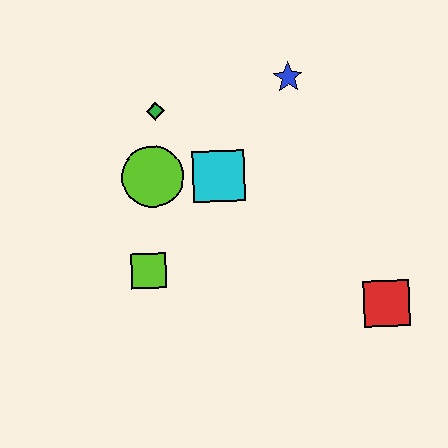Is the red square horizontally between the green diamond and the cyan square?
No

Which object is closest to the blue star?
The cyan square is closest to the blue star.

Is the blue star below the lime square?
No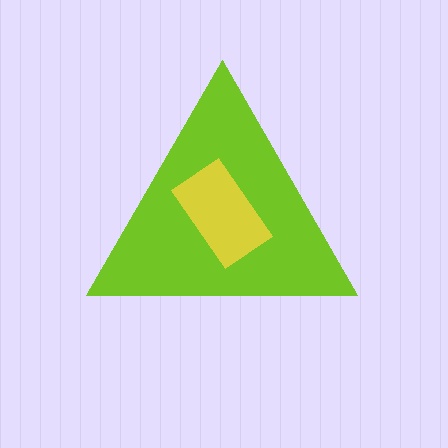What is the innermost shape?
The yellow rectangle.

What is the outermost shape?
The lime triangle.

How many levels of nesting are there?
2.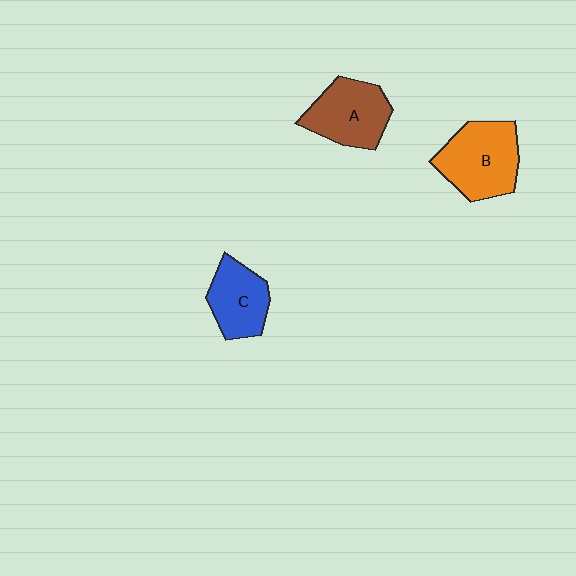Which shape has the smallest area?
Shape C (blue).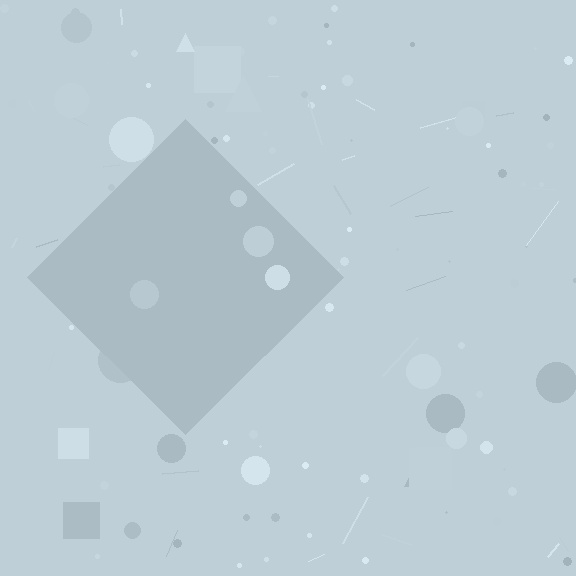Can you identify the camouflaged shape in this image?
The camouflaged shape is a diamond.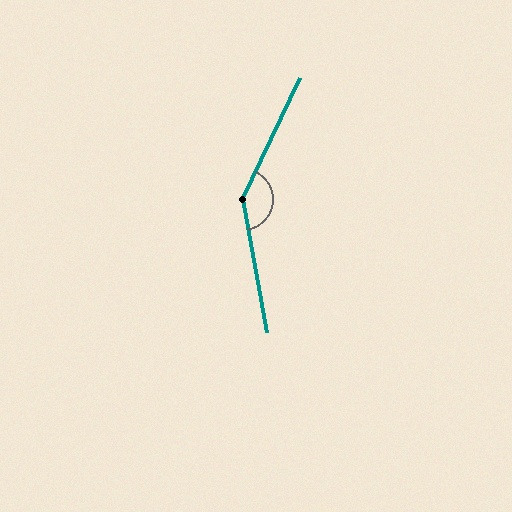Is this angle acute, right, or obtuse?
It is obtuse.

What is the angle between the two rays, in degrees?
Approximately 144 degrees.